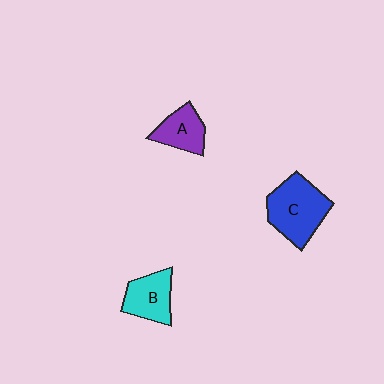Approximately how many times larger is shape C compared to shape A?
Approximately 1.8 times.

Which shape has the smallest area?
Shape A (purple).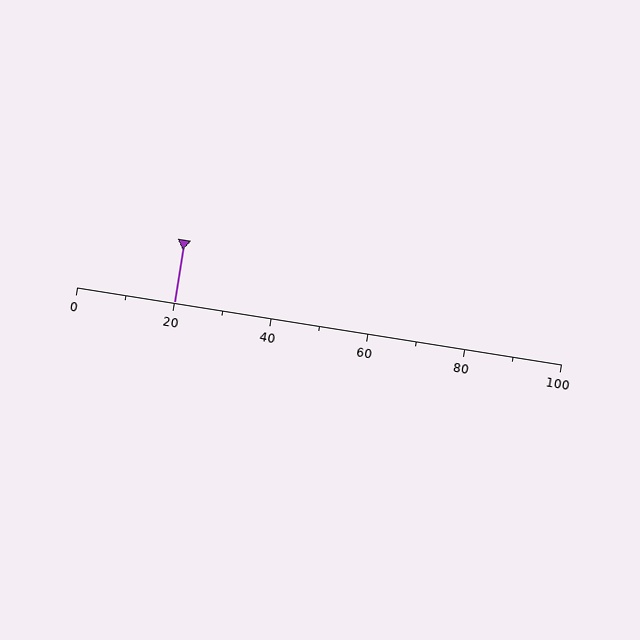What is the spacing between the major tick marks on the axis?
The major ticks are spaced 20 apart.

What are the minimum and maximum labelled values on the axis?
The axis runs from 0 to 100.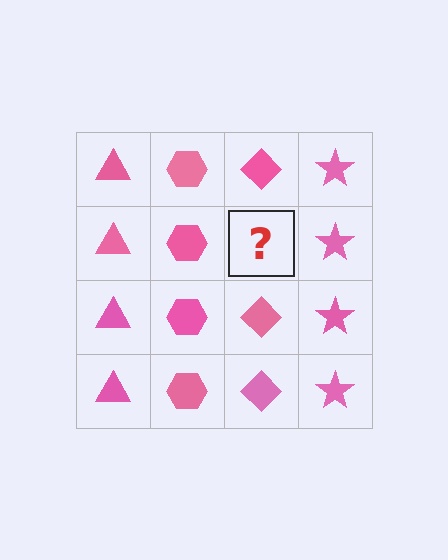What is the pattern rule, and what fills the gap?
The rule is that each column has a consistent shape. The gap should be filled with a pink diamond.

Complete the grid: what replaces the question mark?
The question mark should be replaced with a pink diamond.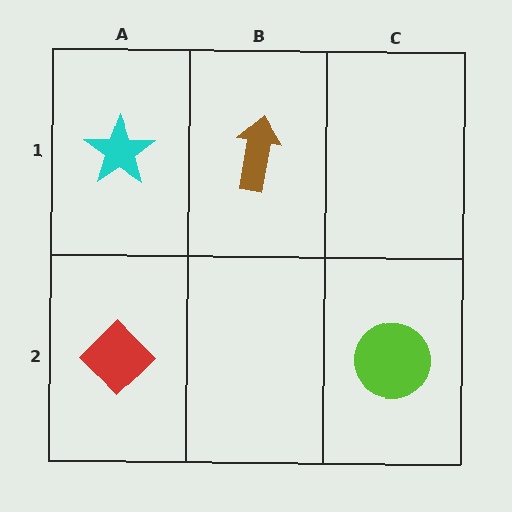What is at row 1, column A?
A cyan star.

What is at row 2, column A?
A red diamond.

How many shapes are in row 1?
2 shapes.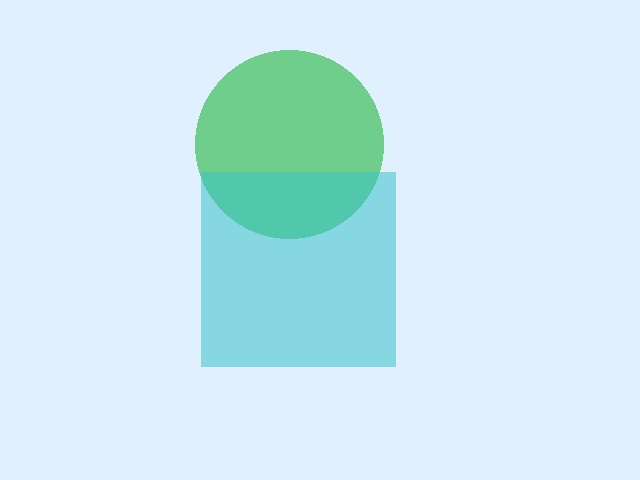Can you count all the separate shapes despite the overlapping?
Yes, there are 2 separate shapes.